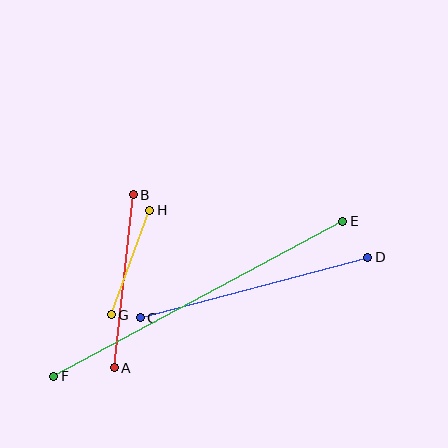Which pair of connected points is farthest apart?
Points E and F are farthest apart.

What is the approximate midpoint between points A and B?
The midpoint is at approximately (124, 281) pixels.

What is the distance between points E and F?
The distance is approximately 328 pixels.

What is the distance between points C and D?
The distance is approximately 236 pixels.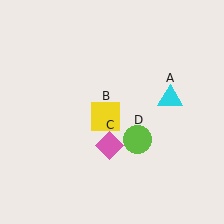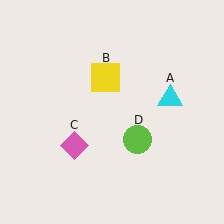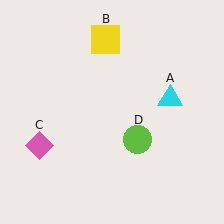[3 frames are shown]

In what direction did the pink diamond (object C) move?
The pink diamond (object C) moved left.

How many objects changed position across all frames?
2 objects changed position: yellow square (object B), pink diamond (object C).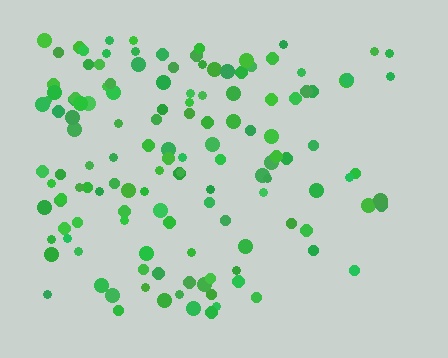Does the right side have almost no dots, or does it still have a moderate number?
Still a moderate number, just noticeably fewer than the left.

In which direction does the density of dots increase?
From right to left, with the left side densest.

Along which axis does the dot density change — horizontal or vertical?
Horizontal.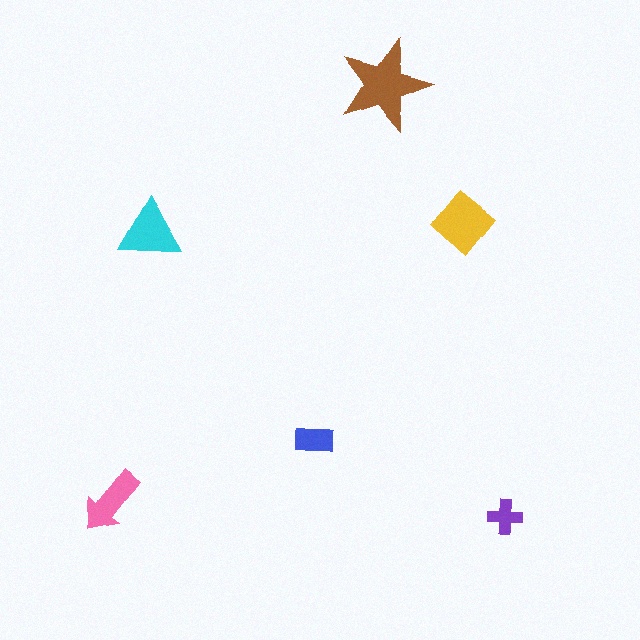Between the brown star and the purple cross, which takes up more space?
The brown star.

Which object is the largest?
The brown star.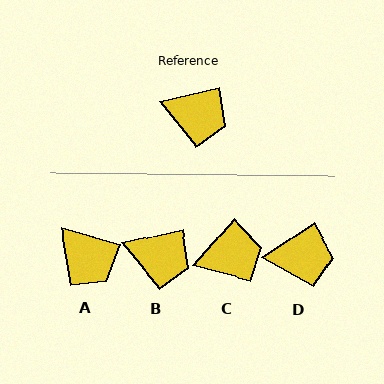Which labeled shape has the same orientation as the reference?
B.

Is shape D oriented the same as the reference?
No, it is off by about 21 degrees.